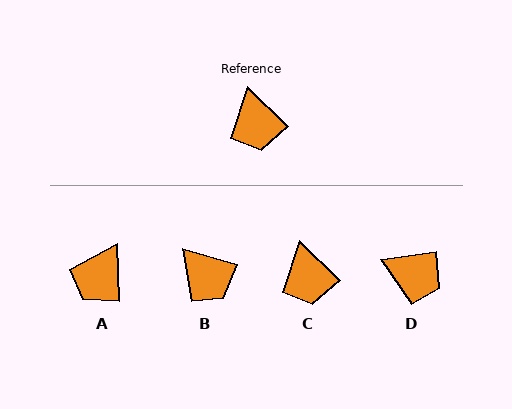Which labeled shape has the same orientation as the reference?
C.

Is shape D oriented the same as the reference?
No, it is off by about 53 degrees.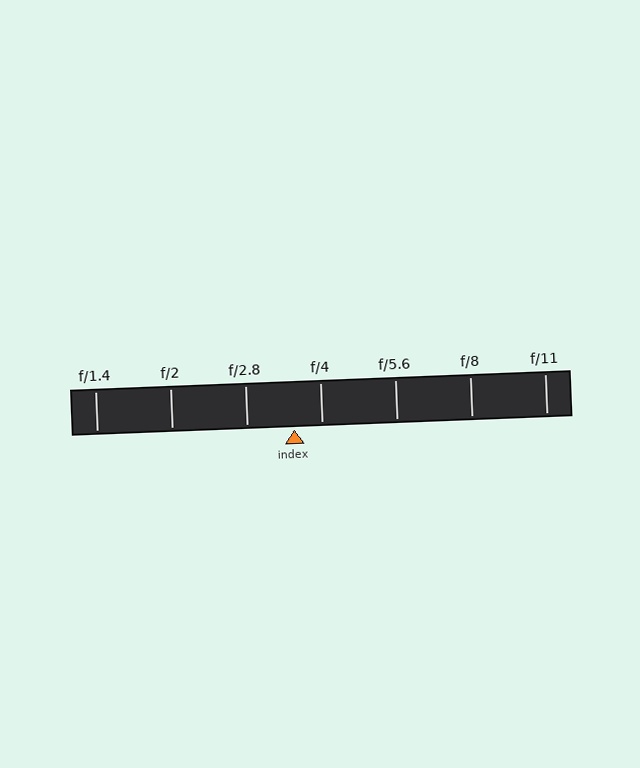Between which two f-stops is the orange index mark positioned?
The index mark is between f/2.8 and f/4.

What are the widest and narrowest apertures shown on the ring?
The widest aperture shown is f/1.4 and the narrowest is f/11.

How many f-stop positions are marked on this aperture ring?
There are 7 f-stop positions marked.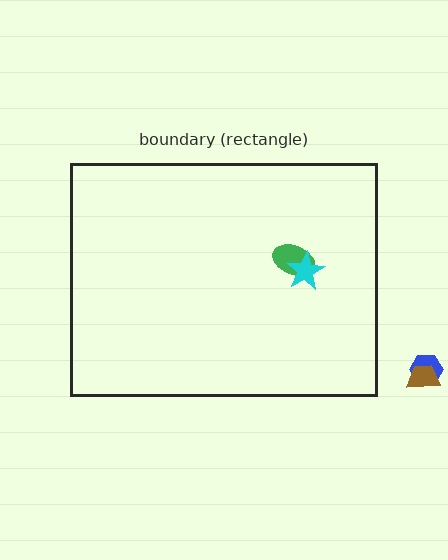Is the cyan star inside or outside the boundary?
Inside.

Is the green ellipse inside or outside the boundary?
Inside.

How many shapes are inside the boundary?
2 inside, 2 outside.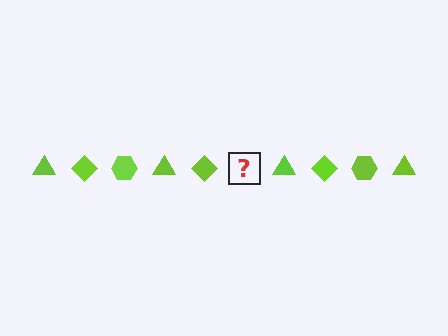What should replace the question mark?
The question mark should be replaced with a lime hexagon.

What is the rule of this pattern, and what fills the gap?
The rule is that the pattern cycles through triangle, diamond, hexagon shapes in lime. The gap should be filled with a lime hexagon.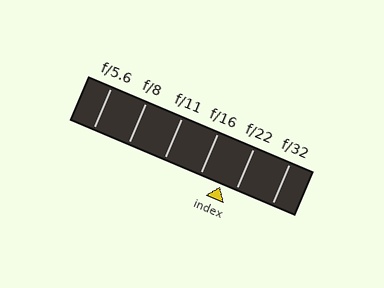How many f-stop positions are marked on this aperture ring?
There are 6 f-stop positions marked.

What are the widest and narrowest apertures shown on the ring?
The widest aperture shown is f/5.6 and the narrowest is f/32.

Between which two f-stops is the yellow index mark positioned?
The index mark is between f/16 and f/22.